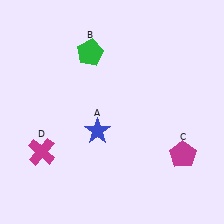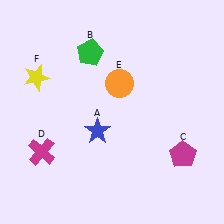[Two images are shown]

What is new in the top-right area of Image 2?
An orange circle (E) was added in the top-right area of Image 2.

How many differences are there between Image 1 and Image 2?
There are 2 differences between the two images.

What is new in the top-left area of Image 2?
A yellow star (F) was added in the top-left area of Image 2.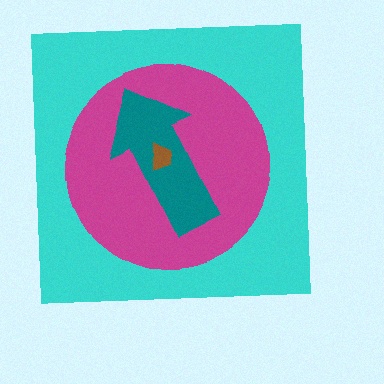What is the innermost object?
The brown trapezoid.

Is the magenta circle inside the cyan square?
Yes.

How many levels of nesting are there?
4.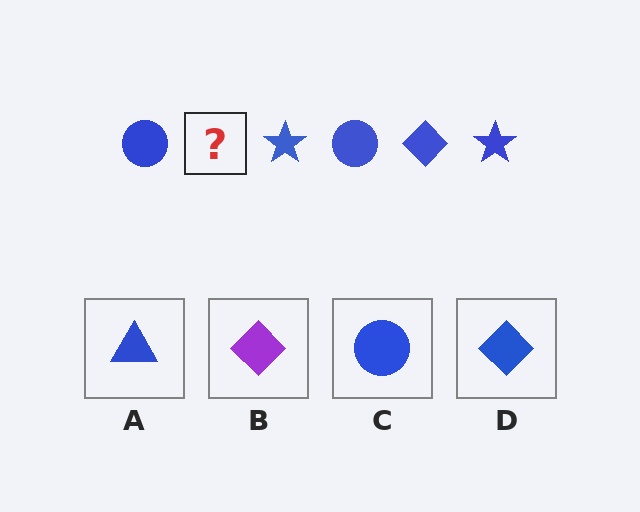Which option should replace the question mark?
Option D.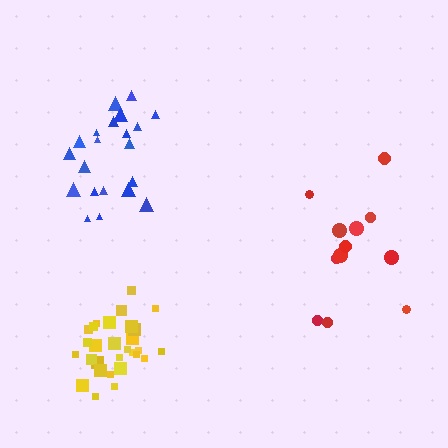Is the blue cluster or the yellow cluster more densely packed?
Yellow.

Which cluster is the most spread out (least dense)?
Red.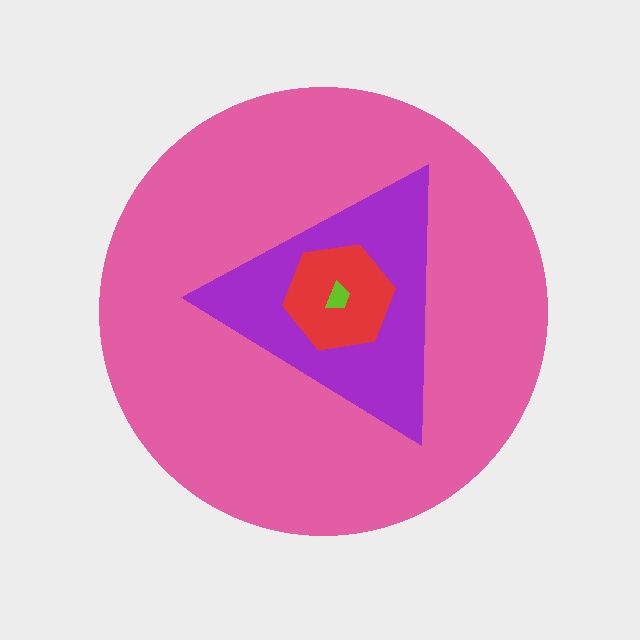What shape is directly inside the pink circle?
The purple triangle.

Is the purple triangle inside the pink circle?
Yes.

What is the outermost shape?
The pink circle.